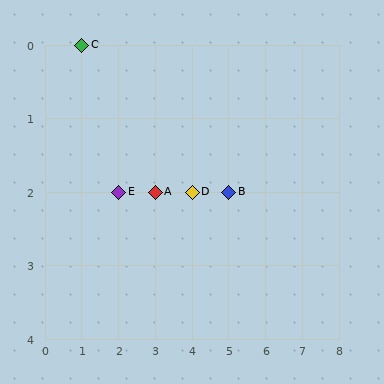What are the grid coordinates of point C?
Point C is at grid coordinates (1, 0).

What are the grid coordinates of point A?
Point A is at grid coordinates (3, 2).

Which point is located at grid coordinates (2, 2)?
Point E is at (2, 2).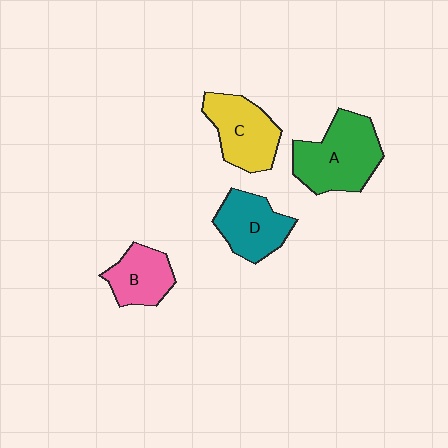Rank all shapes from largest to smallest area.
From largest to smallest: A (green), C (yellow), D (teal), B (pink).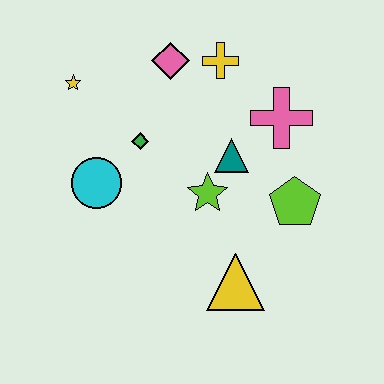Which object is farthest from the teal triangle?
The yellow star is farthest from the teal triangle.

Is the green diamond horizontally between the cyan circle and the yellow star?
No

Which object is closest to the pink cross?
The teal triangle is closest to the pink cross.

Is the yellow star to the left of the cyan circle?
Yes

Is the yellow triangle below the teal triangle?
Yes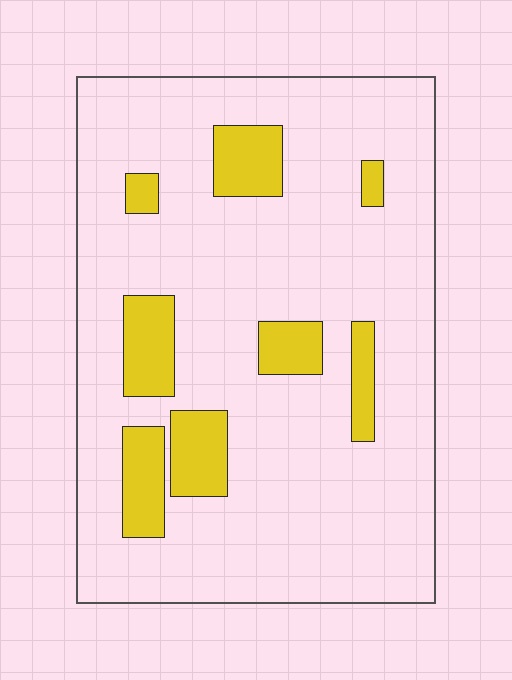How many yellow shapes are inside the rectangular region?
8.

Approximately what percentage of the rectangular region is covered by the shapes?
Approximately 15%.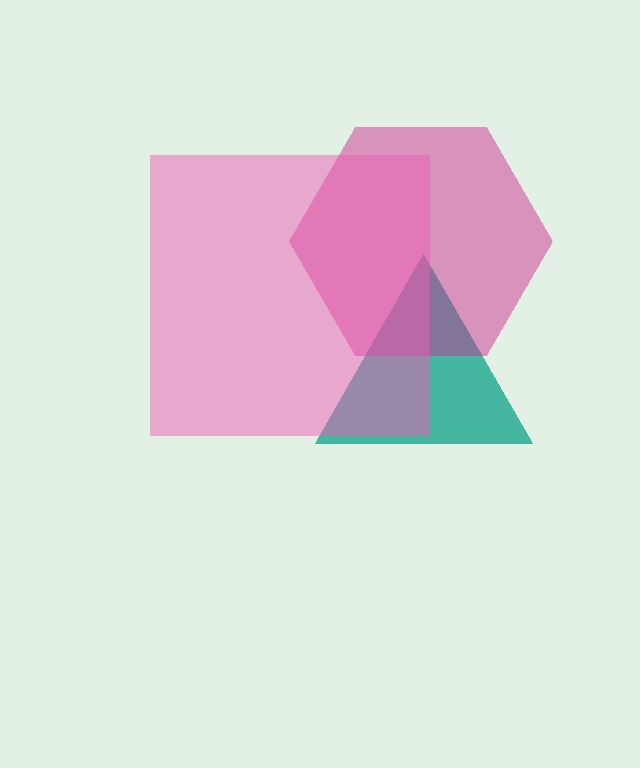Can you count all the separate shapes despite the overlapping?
Yes, there are 3 separate shapes.